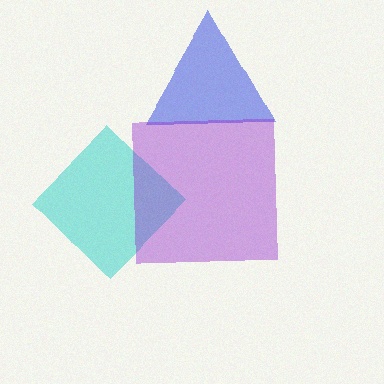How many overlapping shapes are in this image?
There are 3 overlapping shapes in the image.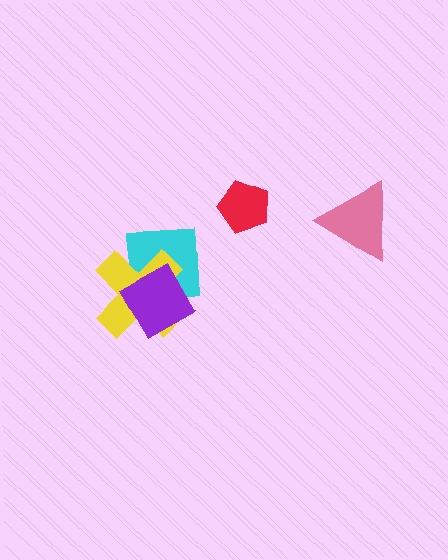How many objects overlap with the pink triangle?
0 objects overlap with the pink triangle.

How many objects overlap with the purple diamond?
2 objects overlap with the purple diamond.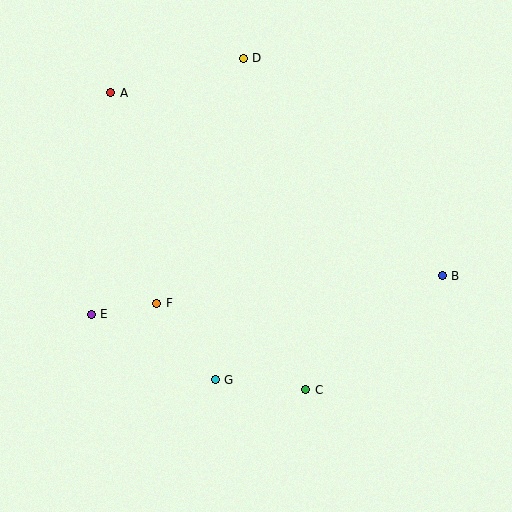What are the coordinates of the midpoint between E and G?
The midpoint between E and G is at (153, 347).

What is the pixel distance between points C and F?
The distance between C and F is 172 pixels.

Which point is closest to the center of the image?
Point F at (157, 303) is closest to the center.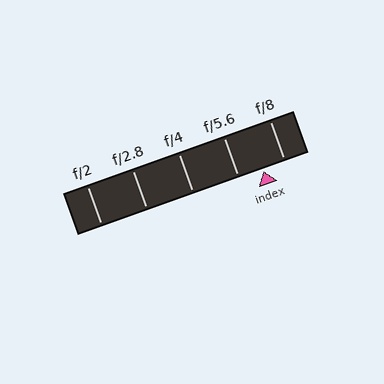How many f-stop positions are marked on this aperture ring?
There are 5 f-stop positions marked.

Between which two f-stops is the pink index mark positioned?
The index mark is between f/5.6 and f/8.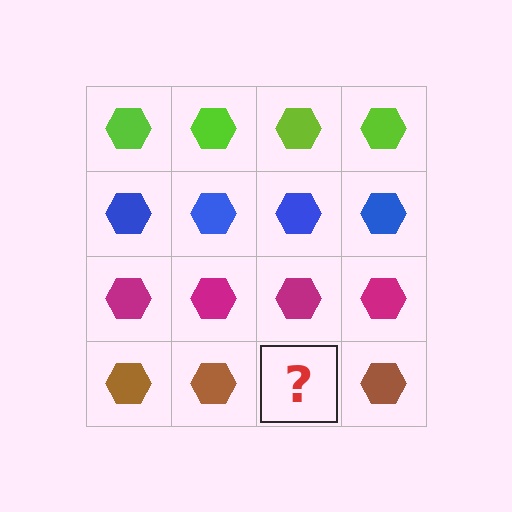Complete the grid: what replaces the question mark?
The question mark should be replaced with a brown hexagon.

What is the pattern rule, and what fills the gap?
The rule is that each row has a consistent color. The gap should be filled with a brown hexagon.